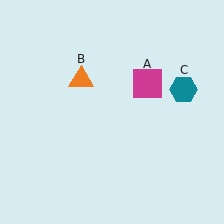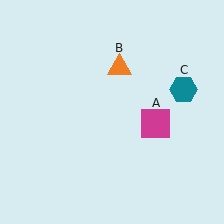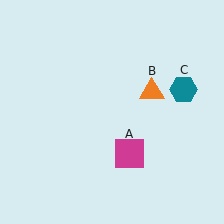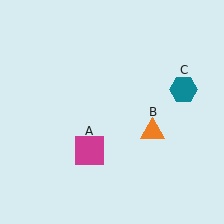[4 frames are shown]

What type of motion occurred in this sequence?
The magenta square (object A), orange triangle (object B) rotated clockwise around the center of the scene.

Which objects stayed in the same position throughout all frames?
Teal hexagon (object C) remained stationary.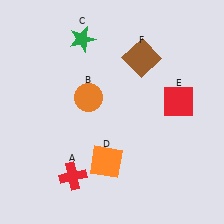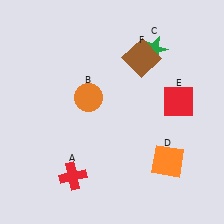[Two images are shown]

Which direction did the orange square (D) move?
The orange square (D) moved right.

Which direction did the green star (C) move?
The green star (C) moved right.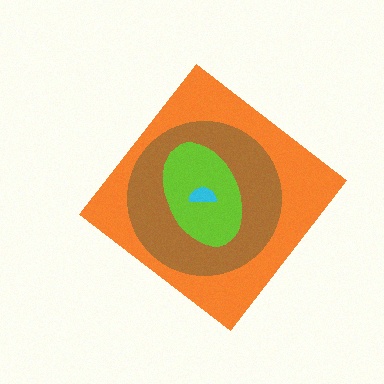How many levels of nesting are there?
4.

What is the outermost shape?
The orange diamond.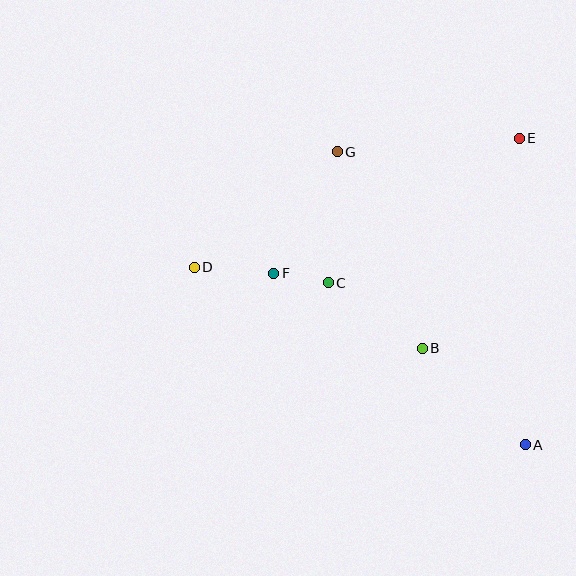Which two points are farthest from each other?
Points A and D are farthest from each other.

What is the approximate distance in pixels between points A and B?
The distance between A and B is approximately 141 pixels.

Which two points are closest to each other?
Points C and F are closest to each other.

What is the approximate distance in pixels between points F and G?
The distance between F and G is approximately 137 pixels.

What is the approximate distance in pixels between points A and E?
The distance between A and E is approximately 306 pixels.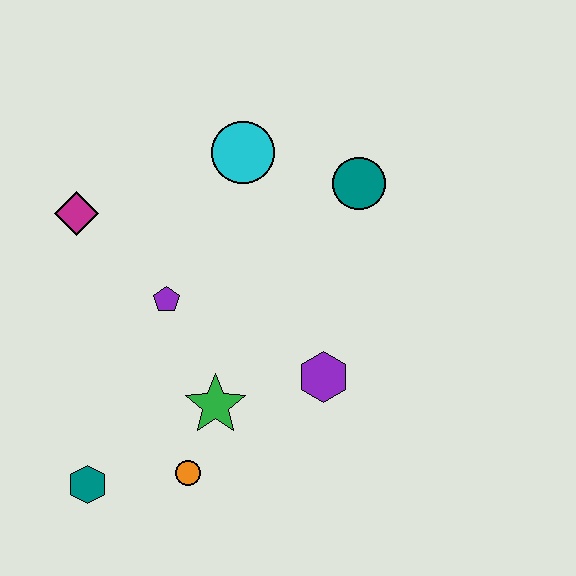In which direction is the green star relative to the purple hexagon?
The green star is to the left of the purple hexagon.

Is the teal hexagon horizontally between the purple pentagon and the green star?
No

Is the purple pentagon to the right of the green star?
No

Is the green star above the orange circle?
Yes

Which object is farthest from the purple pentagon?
The teal circle is farthest from the purple pentagon.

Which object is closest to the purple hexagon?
The green star is closest to the purple hexagon.